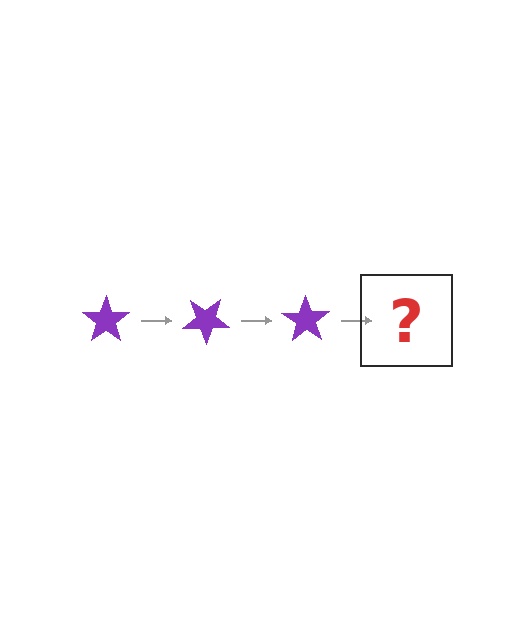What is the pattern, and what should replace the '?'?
The pattern is that the star rotates 35 degrees each step. The '?' should be a purple star rotated 105 degrees.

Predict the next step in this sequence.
The next step is a purple star rotated 105 degrees.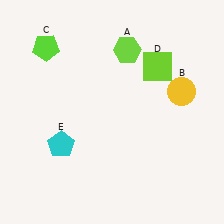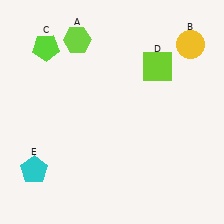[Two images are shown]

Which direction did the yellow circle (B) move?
The yellow circle (B) moved up.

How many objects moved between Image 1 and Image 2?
3 objects moved between the two images.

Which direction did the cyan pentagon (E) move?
The cyan pentagon (E) moved left.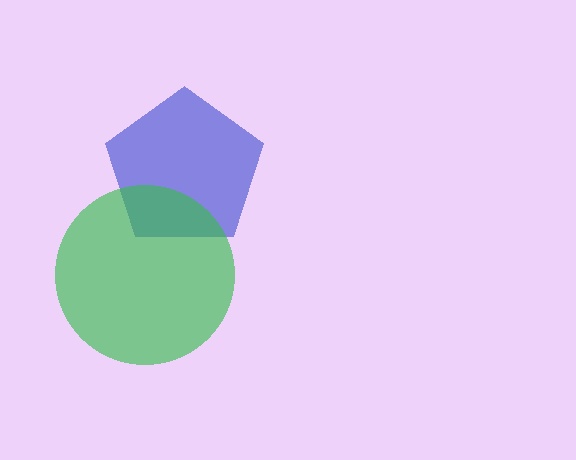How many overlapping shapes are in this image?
There are 2 overlapping shapes in the image.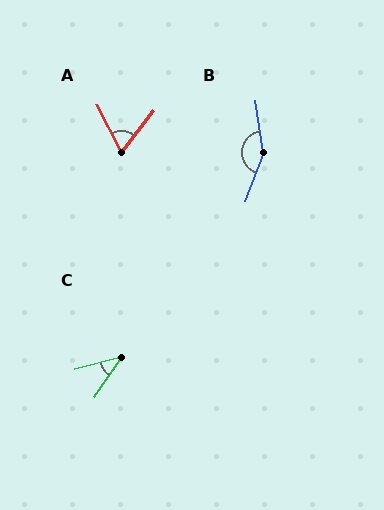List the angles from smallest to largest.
C (41°), A (65°), B (151°).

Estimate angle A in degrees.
Approximately 65 degrees.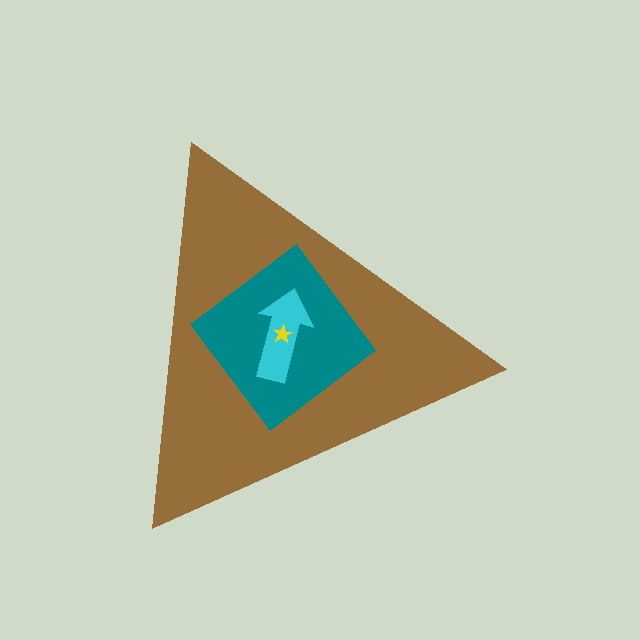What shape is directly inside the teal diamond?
The cyan arrow.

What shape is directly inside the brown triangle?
The teal diamond.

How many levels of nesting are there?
4.